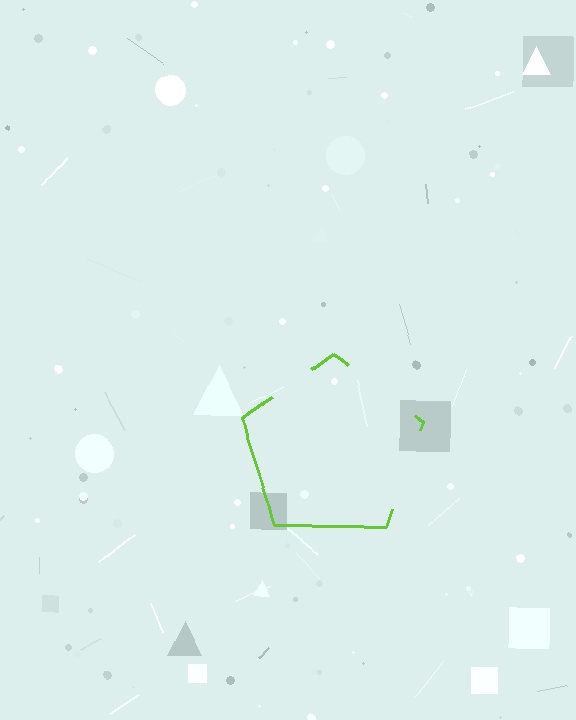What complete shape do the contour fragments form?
The contour fragments form a pentagon.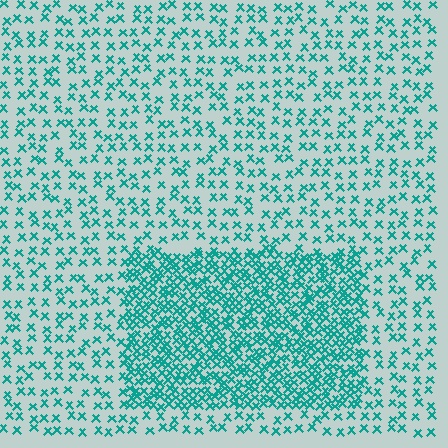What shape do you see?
I see a rectangle.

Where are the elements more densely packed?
The elements are more densely packed inside the rectangle boundary.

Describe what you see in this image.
The image contains small teal elements arranged at two different densities. A rectangle-shaped region is visible where the elements are more densely packed than the surrounding area.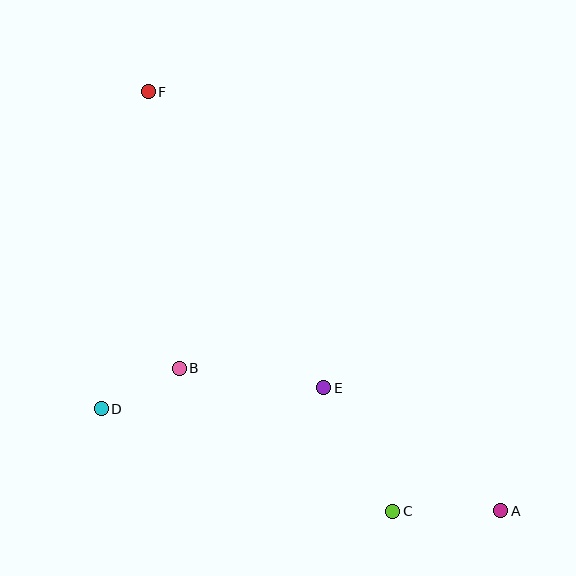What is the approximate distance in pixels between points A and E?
The distance between A and E is approximately 216 pixels.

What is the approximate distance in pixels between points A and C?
The distance between A and C is approximately 108 pixels.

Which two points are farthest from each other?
Points A and F are farthest from each other.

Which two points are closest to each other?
Points B and D are closest to each other.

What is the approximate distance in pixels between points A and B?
The distance between A and B is approximately 352 pixels.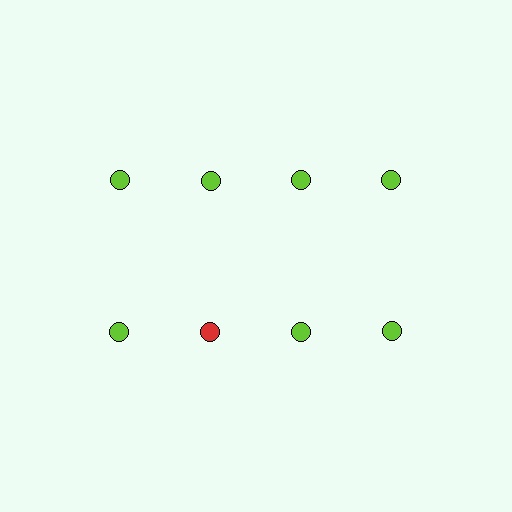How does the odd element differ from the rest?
It has a different color: red instead of lime.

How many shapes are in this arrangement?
There are 8 shapes arranged in a grid pattern.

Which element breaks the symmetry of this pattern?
The red circle in the second row, second from left column breaks the symmetry. All other shapes are lime circles.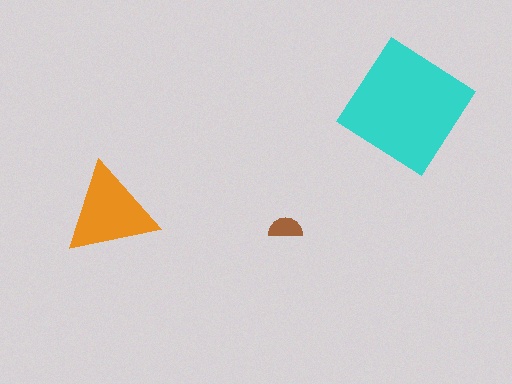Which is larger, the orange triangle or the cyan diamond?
The cyan diamond.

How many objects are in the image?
There are 3 objects in the image.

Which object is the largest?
The cyan diamond.